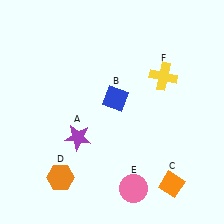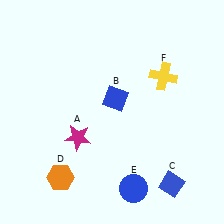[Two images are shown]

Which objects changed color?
A changed from purple to magenta. C changed from orange to blue. E changed from pink to blue.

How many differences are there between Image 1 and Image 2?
There are 3 differences between the two images.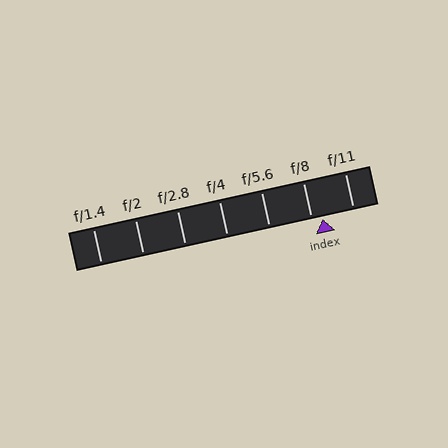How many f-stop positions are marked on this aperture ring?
There are 7 f-stop positions marked.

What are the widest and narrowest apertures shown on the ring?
The widest aperture shown is f/1.4 and the narrowest is f/11.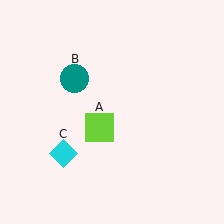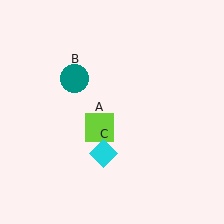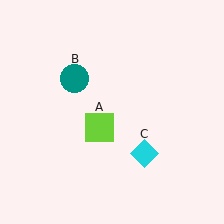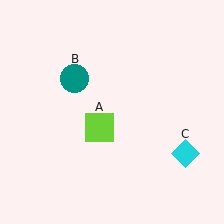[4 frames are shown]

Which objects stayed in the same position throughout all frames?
Lime square (object A) and teal circle (object B) remained stationary.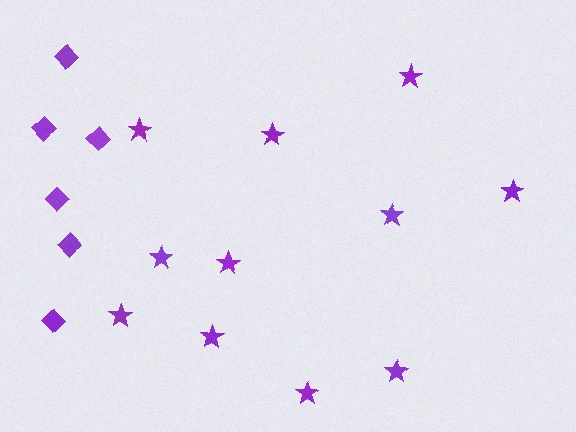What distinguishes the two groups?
There are 2 groups: one group of diamonds (6) and one group of stars (11).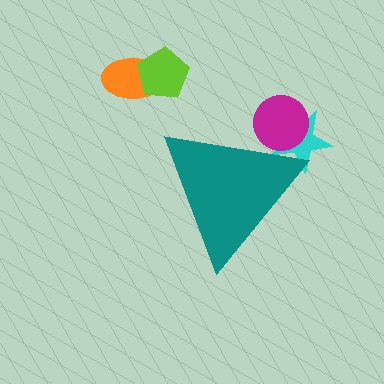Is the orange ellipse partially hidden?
No, the orange ellipse is fully visible.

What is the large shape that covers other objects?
A teal triangle.